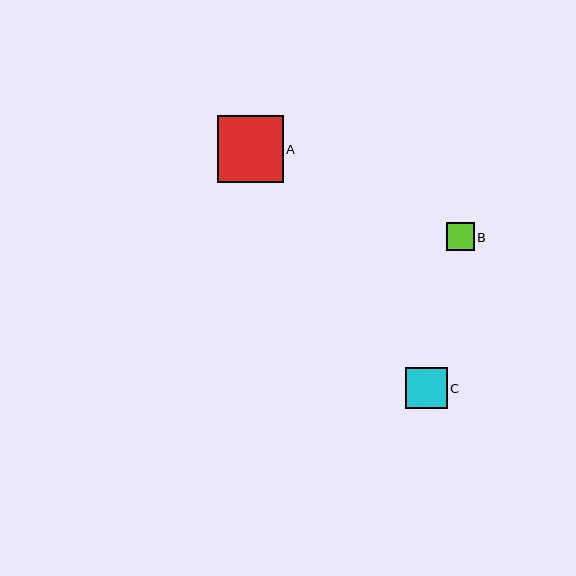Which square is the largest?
Square A is the largest with a size of approximately 66 pixels.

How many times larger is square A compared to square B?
Square A is approximately 2.4 times the size of square B.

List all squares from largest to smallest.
From largest to smallest: A, C, B.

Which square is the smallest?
Square B is the smallest with a size of approximately 28 pixels.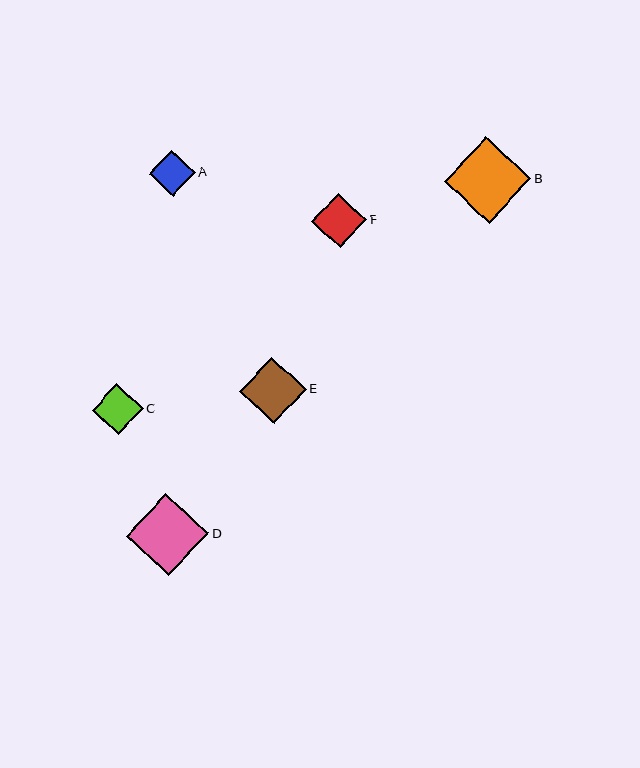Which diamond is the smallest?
Diamond A is the smallest with a size of approximately 45 pixels.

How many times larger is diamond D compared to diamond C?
Diamond D is approximately 1.6 times the size of diamond C.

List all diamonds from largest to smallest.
From largest to smallest: B, D, E, F, C, A.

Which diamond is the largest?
Diamond B is the largest with a size of approximately 87 pixels.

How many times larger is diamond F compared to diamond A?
Diamond F is approximately 1.2 times the size of diamond A.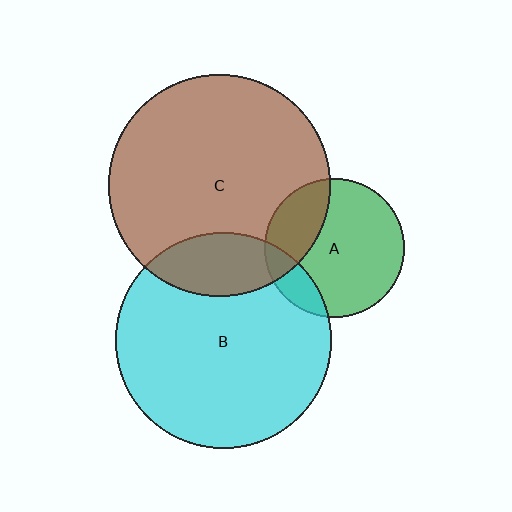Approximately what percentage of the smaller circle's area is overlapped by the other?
Approximately 20%.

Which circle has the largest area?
Circle C (brown).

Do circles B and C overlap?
Yes.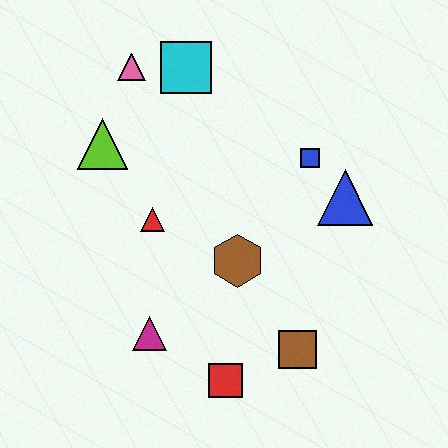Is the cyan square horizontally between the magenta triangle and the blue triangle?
Yes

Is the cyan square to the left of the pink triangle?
No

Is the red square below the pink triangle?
Yes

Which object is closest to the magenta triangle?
The red square is closest to the magenta triangle.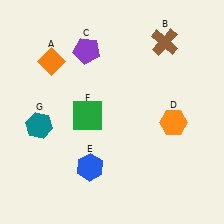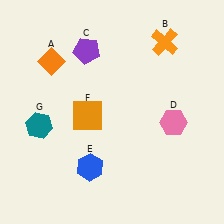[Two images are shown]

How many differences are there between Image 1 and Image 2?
There are 3 differences between the two images.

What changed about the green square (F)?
In Image 1, F is green. In Image 2, it changed to orange.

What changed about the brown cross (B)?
In Image 1, B is brown. In Image 2, it changed to orange.